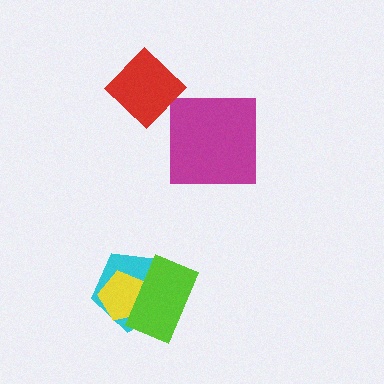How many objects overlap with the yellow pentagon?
2 objects overlap with the yellow pentagon.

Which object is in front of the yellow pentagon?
The lime rectangle is in front of the yellow pentagon.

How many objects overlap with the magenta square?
0 objects overlap with the magenta square.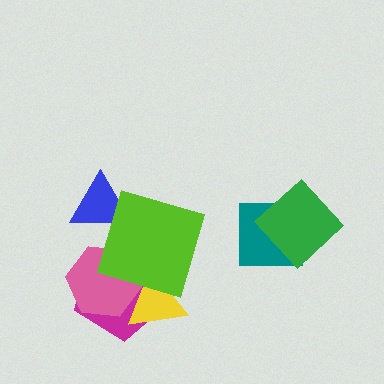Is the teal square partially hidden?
Yes, it is partially covered by another shape.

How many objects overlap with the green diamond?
1 object overlaps with the green diamond.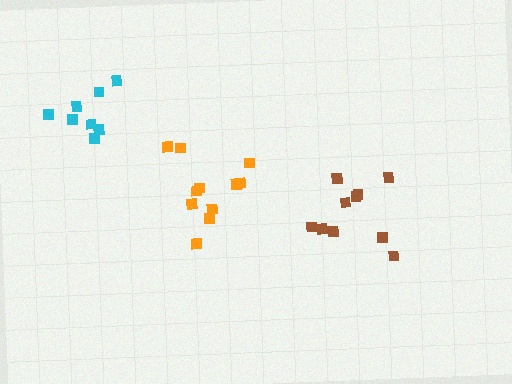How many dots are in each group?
Group 1: 12 dots, Group 2: 10 dots, Group 3: 8 dots (30 total).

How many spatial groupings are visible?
There are 3 spatial groupings.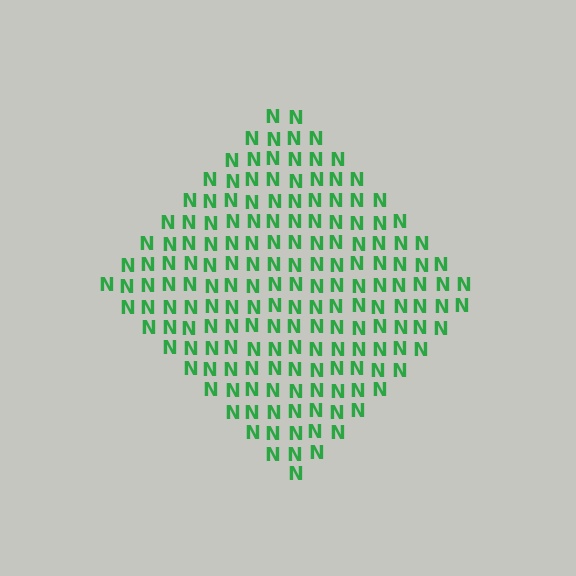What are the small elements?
The small elements are letter N's.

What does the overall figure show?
The overall figure shows a diamond.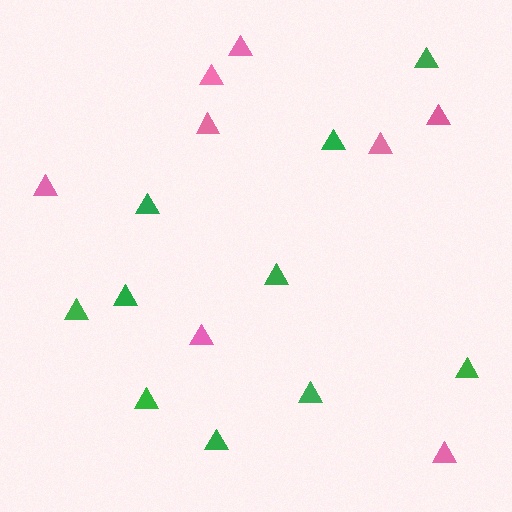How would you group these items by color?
There are 2 groups: one group of green triangles (10) and one group of pink triangles (8).